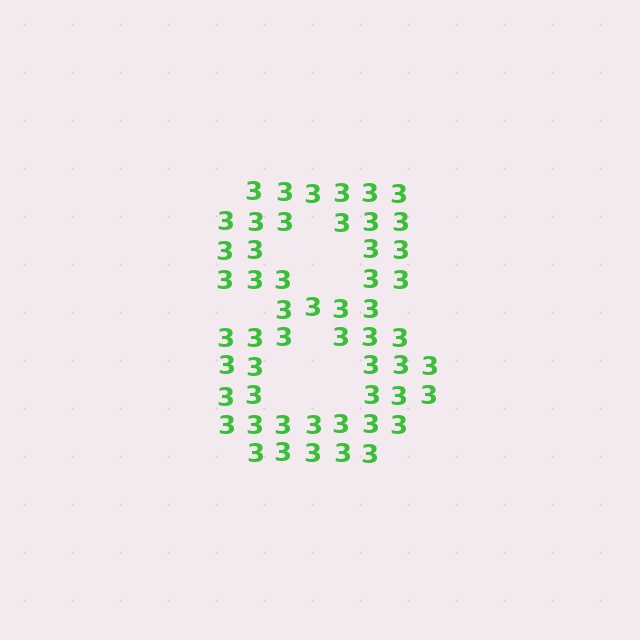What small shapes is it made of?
It is made of small digit 3's.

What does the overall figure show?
The overall figure shows the digit 8.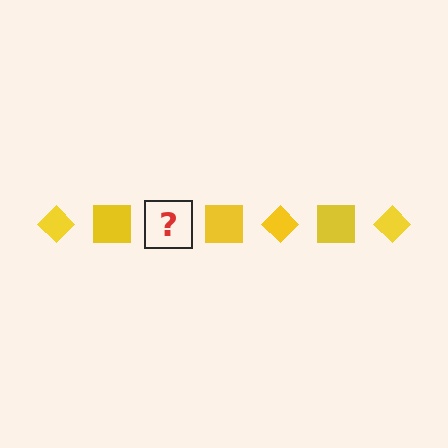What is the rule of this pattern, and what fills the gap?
The rule is that the pattern cycles through diamond, square shapes in yellow. The gap should be filled with a yellow diamond.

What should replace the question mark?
The question mark should be replaced with a yellow diamond.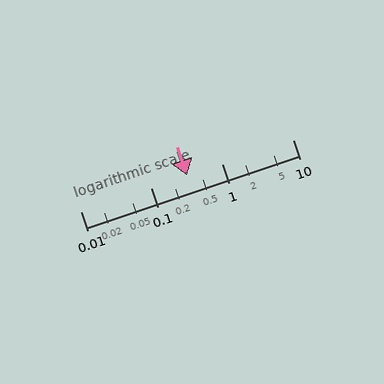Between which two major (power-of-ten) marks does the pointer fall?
The pointer is between 0.1 and 1.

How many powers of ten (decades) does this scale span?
The scale spans 3 decades, from 0.01 to 10.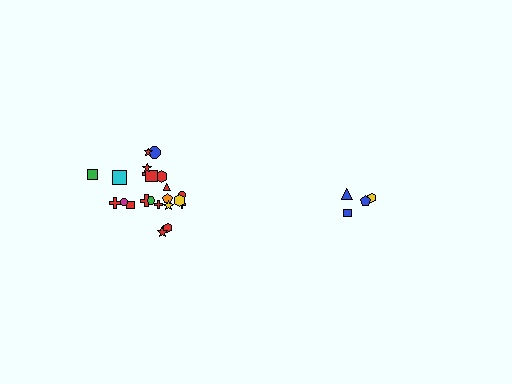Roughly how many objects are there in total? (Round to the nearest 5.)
Roughly 25 objects in total.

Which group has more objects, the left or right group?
The left group.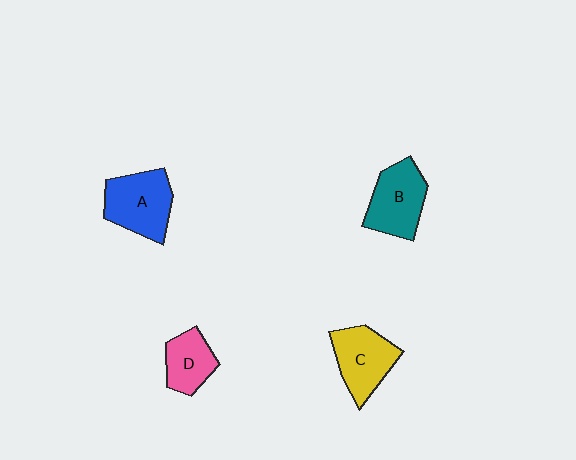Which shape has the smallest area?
Shape D (pink).